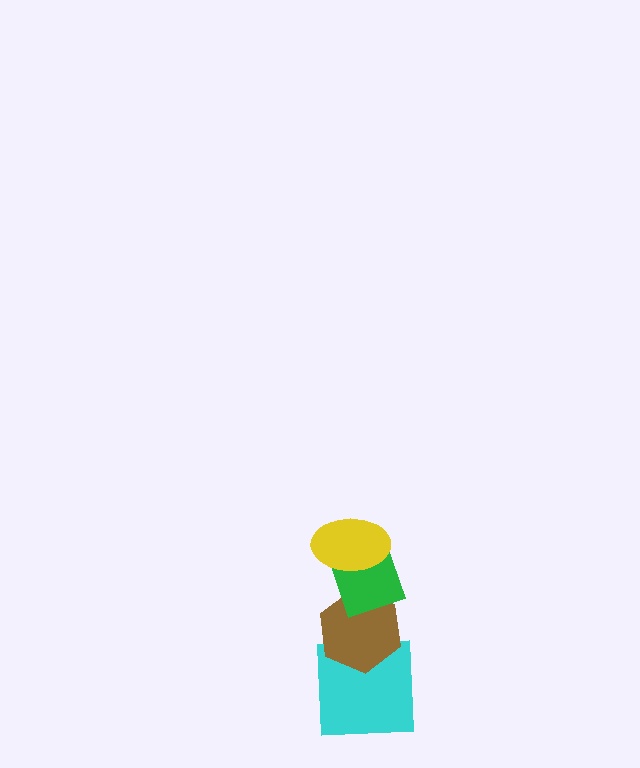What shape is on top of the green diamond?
The yellow ellipse is on top of the green diamond.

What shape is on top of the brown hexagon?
The green diamond is on top of the brown hexagon.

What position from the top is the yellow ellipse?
The yellow ellipse is 1st from the top.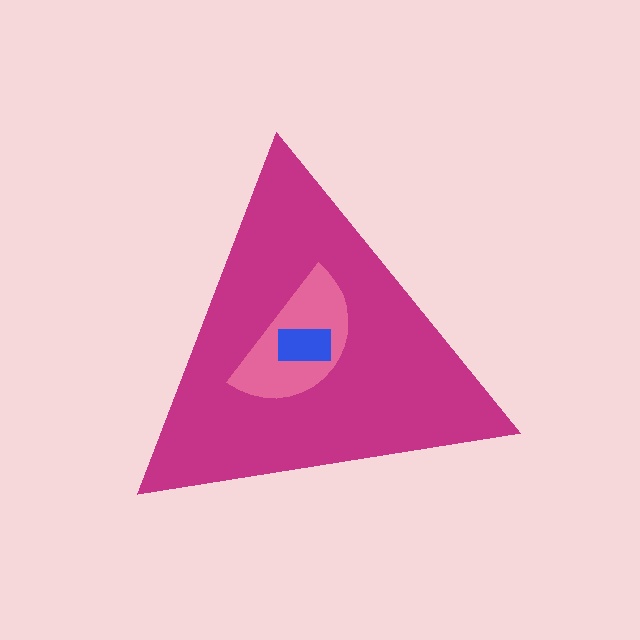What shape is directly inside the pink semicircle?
The blue rectangle.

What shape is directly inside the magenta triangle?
The pink semicircle.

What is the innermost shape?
The blue rectangle.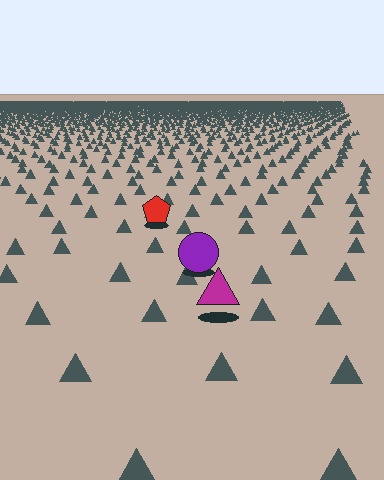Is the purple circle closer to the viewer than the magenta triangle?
No. The magenta triangle is closer — you can tell from the texture gradient: the ground texture is coarser near it.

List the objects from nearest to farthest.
From nearest to farthest: the magenta triangle, the purple circle, the red pentagon.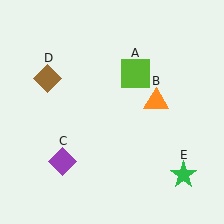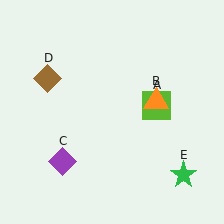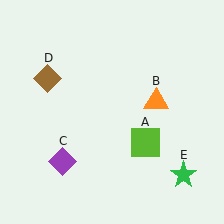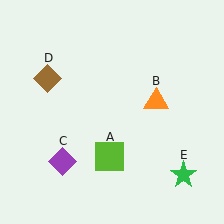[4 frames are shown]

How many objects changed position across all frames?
1 object changed position: lime square (object A).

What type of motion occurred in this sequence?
The lime square (object A) rotated clockwise around the center of the scene.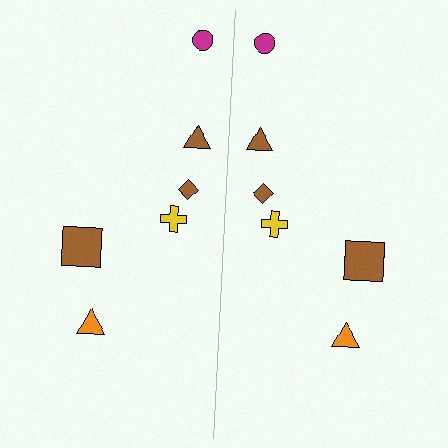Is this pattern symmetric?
Yes, this pattern has bilateral (reflection) symmetry.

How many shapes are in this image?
There are 12 shapes in this image.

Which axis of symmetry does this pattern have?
The pattern has a vertical axis of symmetry running through the center of the image.